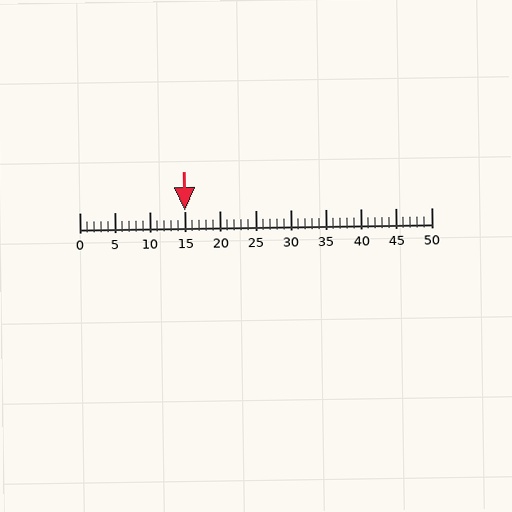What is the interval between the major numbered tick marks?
The major tick marks are spaced 5 units apart.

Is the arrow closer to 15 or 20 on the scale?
The arrow is closer to 15.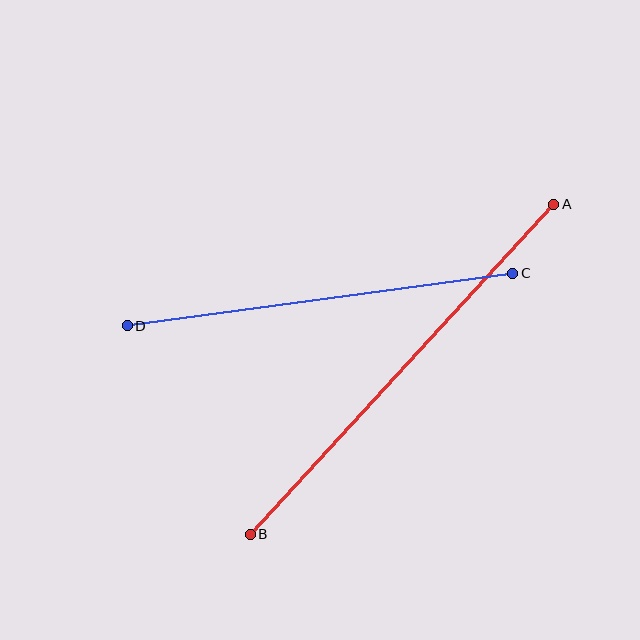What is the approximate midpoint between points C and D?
The midpoint is at approximately (320, 299) pixels.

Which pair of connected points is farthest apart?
Points A and B are farthest apart.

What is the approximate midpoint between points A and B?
The midpoint is at approximately (402, 369) pixels.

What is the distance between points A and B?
The distance is approximately 448 pixels.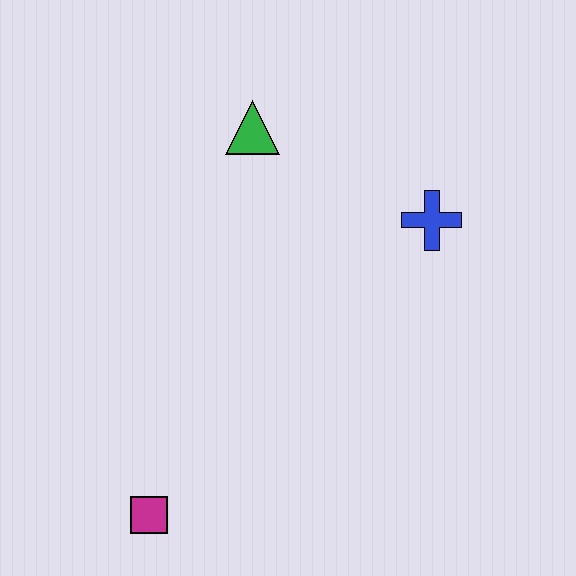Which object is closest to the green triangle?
The blue cross is closest to the green triangle.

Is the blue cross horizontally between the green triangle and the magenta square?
No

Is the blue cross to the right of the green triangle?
Yes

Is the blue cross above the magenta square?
Yes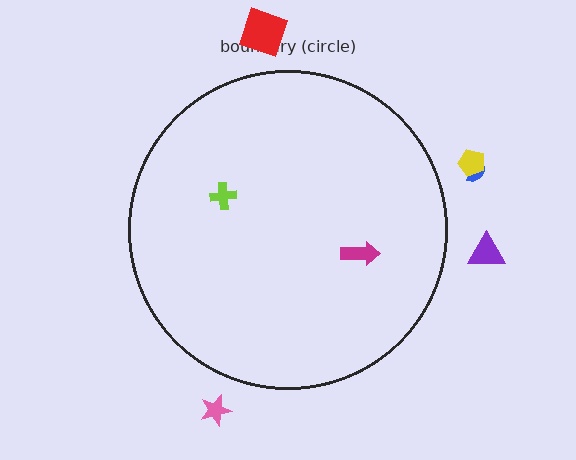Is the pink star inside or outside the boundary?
Outside.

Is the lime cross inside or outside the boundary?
Inside.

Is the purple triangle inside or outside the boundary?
Outside.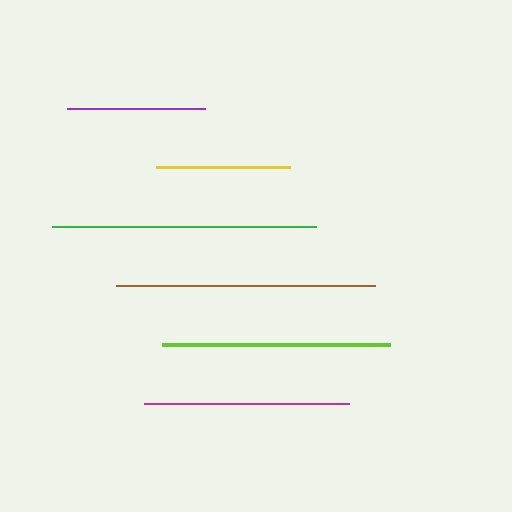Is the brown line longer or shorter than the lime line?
The brown line is longer than the lime line.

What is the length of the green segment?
The green segment is approximately 265 pixels long.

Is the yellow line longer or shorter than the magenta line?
The magenta line is longer than the yellow line.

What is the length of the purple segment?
The purple segment is approximately 138 pixels long.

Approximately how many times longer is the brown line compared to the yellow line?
The brown line is approximately 1.9 times the length of the yellow line.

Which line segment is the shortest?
The yellow line is the shortest at approximately 134 pixels.